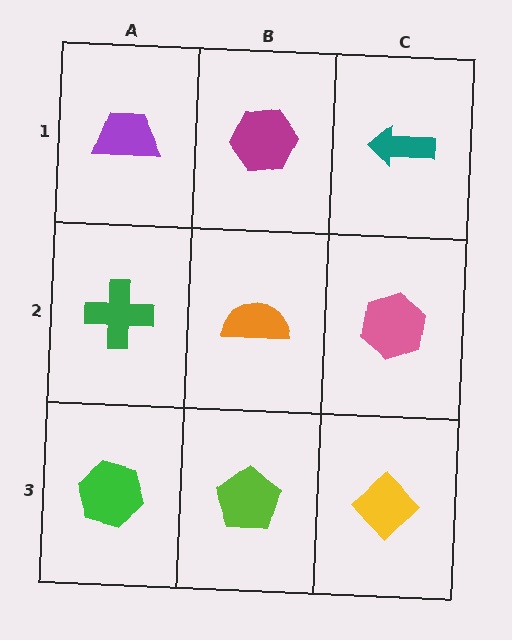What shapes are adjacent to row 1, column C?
A pink hexagon (row 2, column C), a magenta hexagon (row 1, column B).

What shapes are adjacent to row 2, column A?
A purple trapezoid (row 1, column A), a green hexagon (row 3, column A), an orange semicircle (row 2, column B).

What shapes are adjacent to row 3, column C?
A pink hexagon (row 2, column C), a lime pentagon (row 3, column B).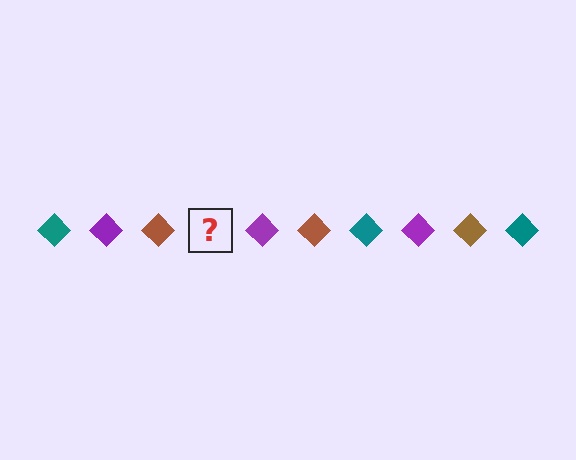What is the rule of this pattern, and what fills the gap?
The rule is that the pattern cycles through teal, purple, brown diamonds. The gap should be filled with a teal diamond.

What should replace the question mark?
The question mark should be replaced with a teal diamond.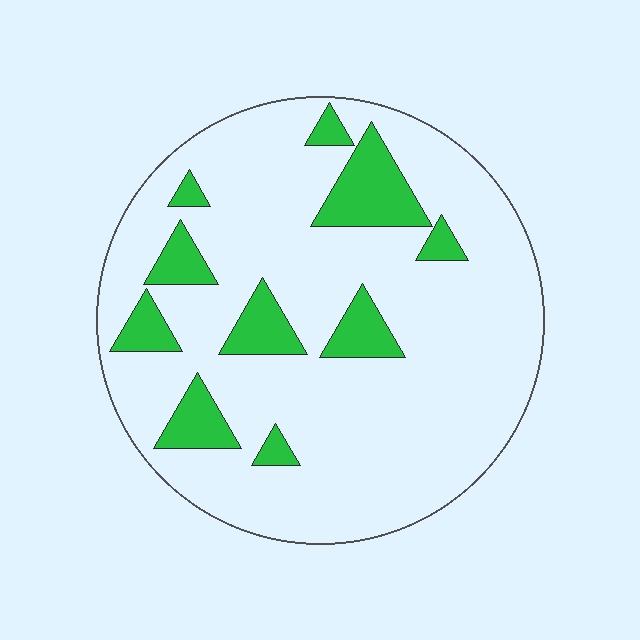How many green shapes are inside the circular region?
10.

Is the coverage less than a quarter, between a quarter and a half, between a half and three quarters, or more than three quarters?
Less than a quarter.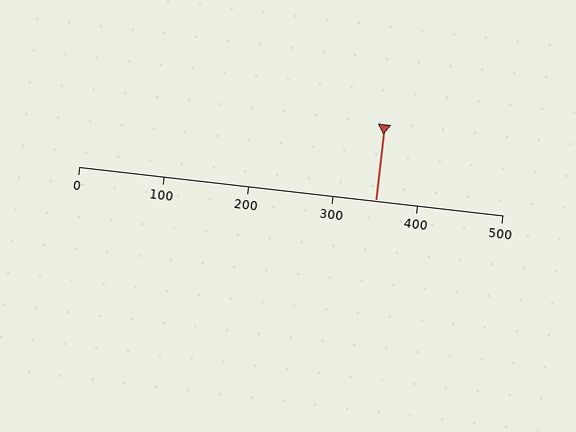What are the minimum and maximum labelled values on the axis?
The axis runs from 0 to 500.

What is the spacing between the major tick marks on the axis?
The major ticks are spaced 100 apart.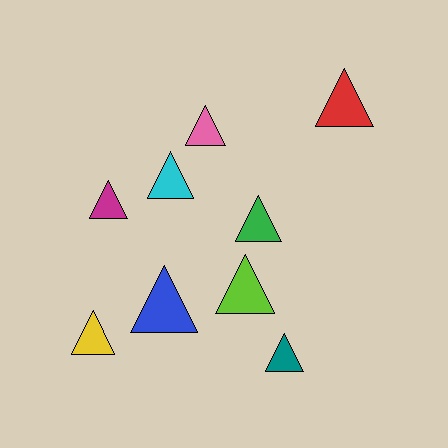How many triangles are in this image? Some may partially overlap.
There are 9 triangles.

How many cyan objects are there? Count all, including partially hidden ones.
There is 1 cyan object.